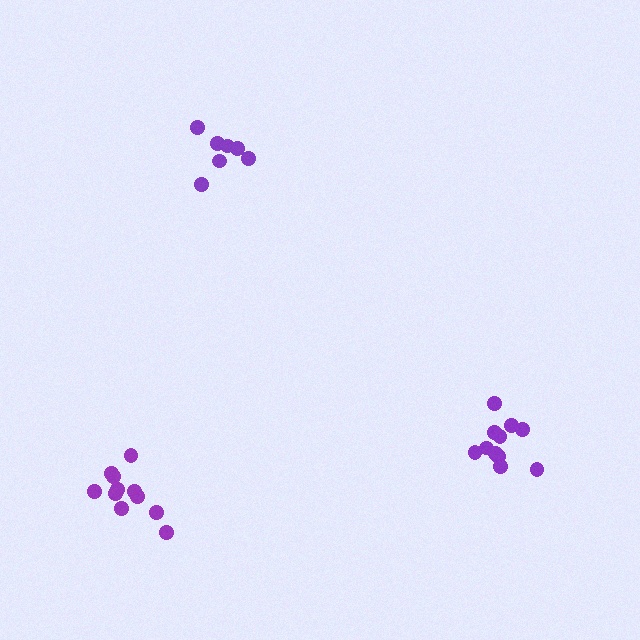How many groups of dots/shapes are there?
There are 3 groups.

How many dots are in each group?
Group 1: 11 dots, Group 2: 11 dots, Group 3: 7 dots (29 total).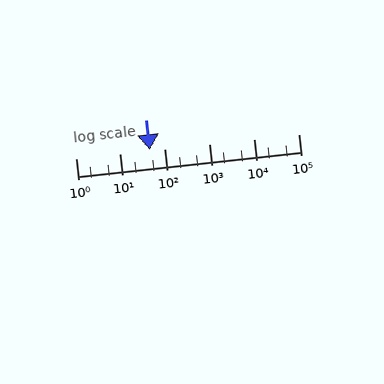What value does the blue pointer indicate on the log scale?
The pointer indicates approximately 46.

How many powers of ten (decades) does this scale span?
The scale spans 5 decades, from 1 to 100000.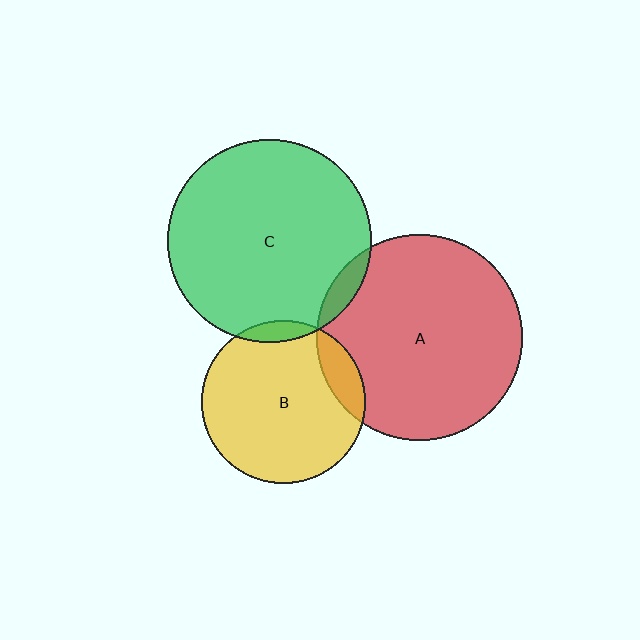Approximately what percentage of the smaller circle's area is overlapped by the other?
Approximately 5%.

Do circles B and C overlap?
Yes.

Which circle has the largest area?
Circle A (red).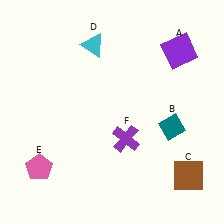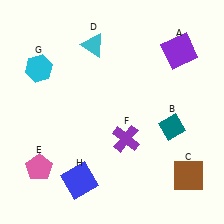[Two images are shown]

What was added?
A cyan hexagon (G), a blue square (H) were added in Image 2.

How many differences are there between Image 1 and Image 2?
There are 2 differences between the two images.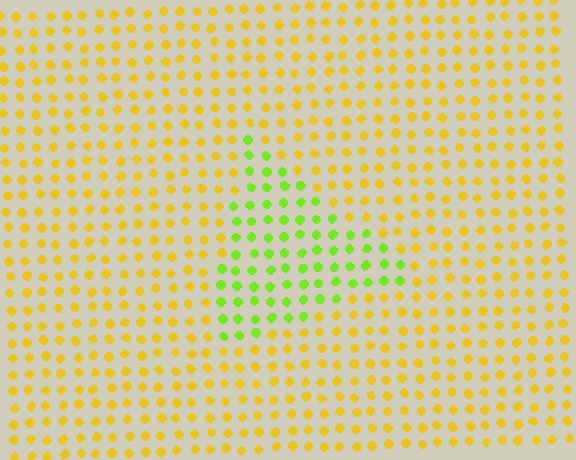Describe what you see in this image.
The image is filled with small yellow elements in a uniform arrangement. A triangle-shaped region is visible where the elements are tinted to a slightly different hue, forming a subtle color boundary.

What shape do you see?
I see a triangle.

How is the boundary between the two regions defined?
The boundary is defined purely by a slight shift in hue (about 46 degrees). Spacing, size, and orientation are identical on both sides.